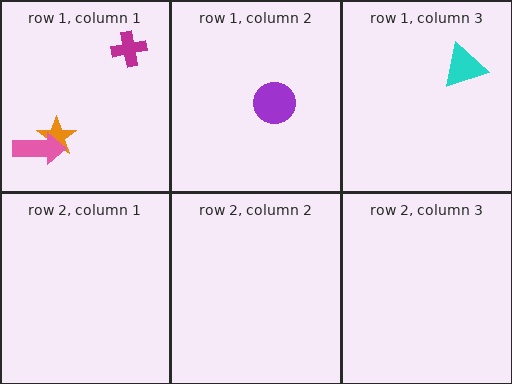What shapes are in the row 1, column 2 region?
The purple circle.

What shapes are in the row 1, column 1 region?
The orange star, the magenta cross, the pink arrow.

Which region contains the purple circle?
The row 1, column 2 region.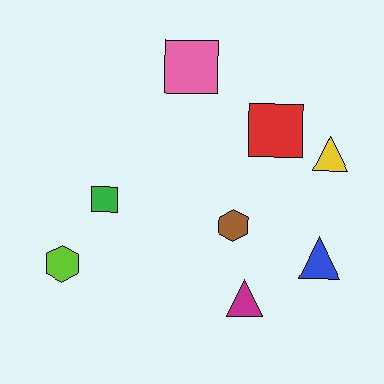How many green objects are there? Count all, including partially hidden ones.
There is 1 green object.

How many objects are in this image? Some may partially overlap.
There are 8 objects.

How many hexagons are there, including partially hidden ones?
There are 2 hexagons.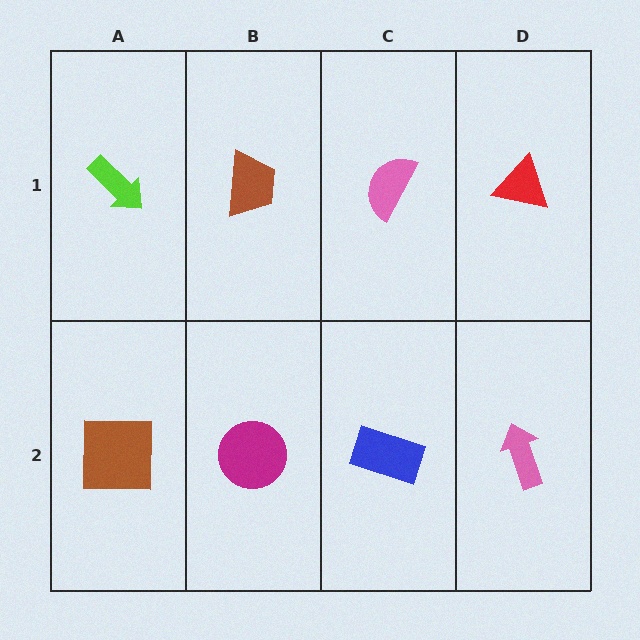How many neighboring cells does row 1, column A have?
2.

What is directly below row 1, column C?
A blue rectangle.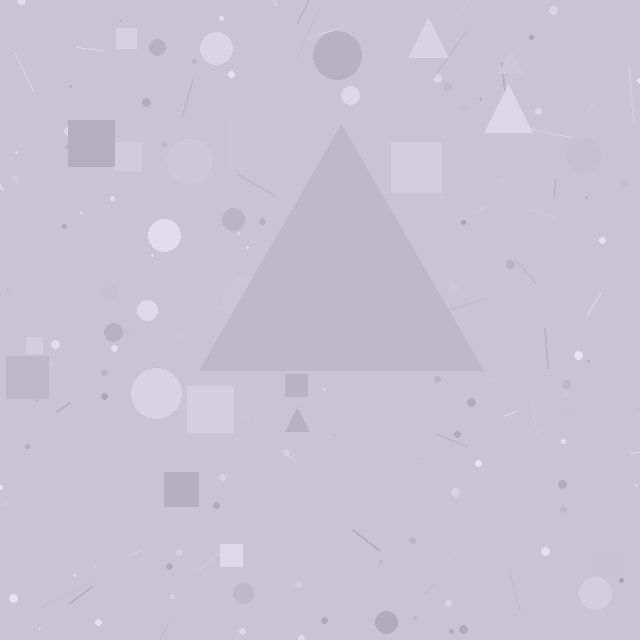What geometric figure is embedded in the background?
A triangle is embedded in the background.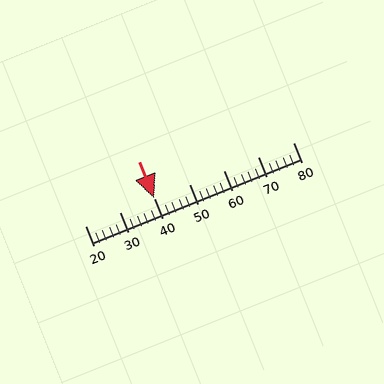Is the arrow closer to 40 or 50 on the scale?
The arrow is closer to 40.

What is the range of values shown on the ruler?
The ruler shows values from 20 to 80.